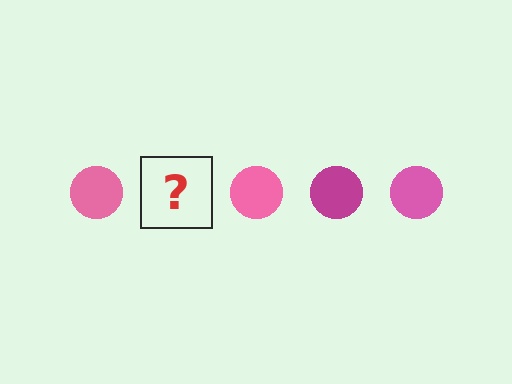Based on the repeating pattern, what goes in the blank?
The blank should be a magenta circle.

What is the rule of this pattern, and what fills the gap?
The rule is that the pattern cycles through pink, magenta circles. The gap should be filled with a magenta circle.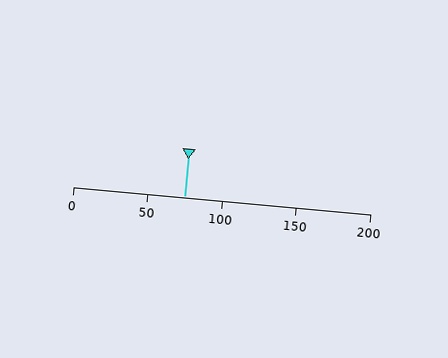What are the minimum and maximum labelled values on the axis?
The axis runs from 0 to 200.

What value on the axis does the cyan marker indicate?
The marker indicates approximately 75.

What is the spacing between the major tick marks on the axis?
The major ticks are spaced 50 apart.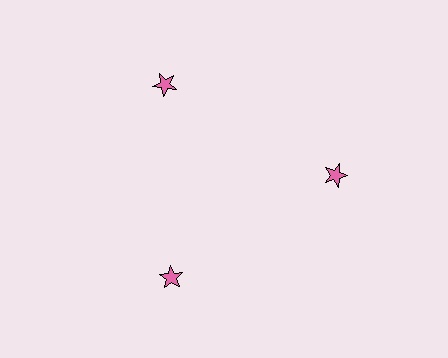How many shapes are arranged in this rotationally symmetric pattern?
There are 3 shapes, arranged in 3 groups of 1.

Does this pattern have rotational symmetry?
Yes, this pattern has 3-fold rotational symmetry. It looks the same after rotating 120 degrees around the center.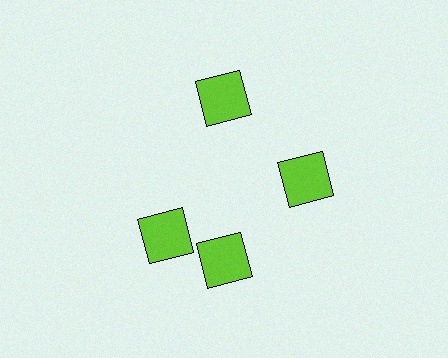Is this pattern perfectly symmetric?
No. The 4 lime squares are arranged in a ring, but one element near the 9 o'clock position is rotated out of alignment along the ring, breaking the 4-fold rotational symmetry.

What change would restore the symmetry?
The symmetry would be restored by rotating it back into even spacing with its neighbors so that all 4 squares sit at equal angles and equal distance from the center.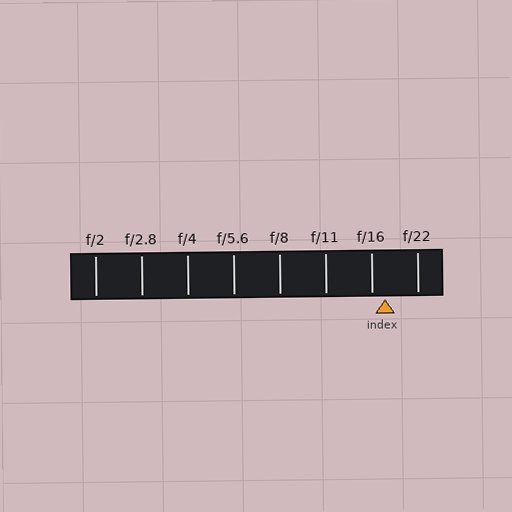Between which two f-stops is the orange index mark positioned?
The index mark is between f/16 and f/22.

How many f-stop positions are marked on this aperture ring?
There are 8 f-stop positions marked.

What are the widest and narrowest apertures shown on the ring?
The widest aperture shown is f/2 and the narrowest is f/22.